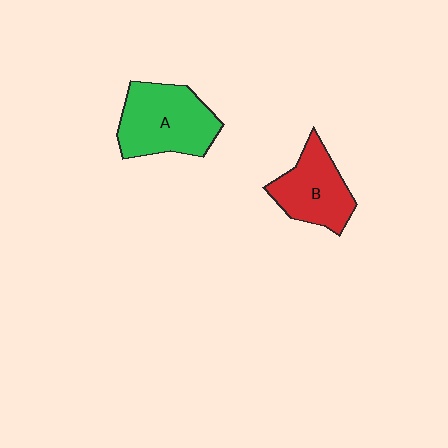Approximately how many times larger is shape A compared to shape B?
Approximately 1.3 times.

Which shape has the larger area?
Shape A (green).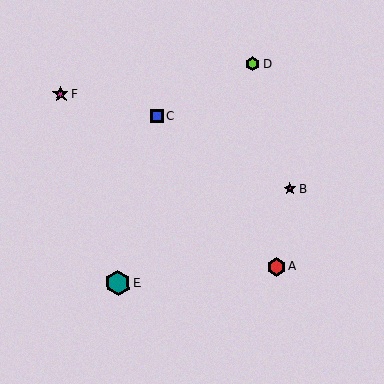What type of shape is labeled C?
Shape C is a blue square.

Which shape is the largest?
The teal hexagon (labeled E) is the largest.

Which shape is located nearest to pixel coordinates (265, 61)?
The lime hexagon (labeled D) at (253, 63) is nearest to that location.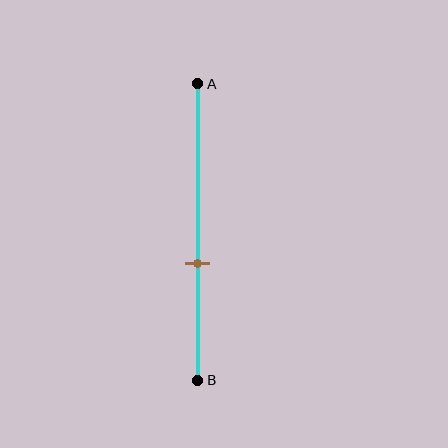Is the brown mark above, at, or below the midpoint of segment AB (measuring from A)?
The brown mark is below the midpoint of segment AB.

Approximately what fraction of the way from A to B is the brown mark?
The brown mark is approximately 60% of the way from A to B.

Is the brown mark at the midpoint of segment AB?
No, the mark is at about 60% from A, not at the 50% midpoint.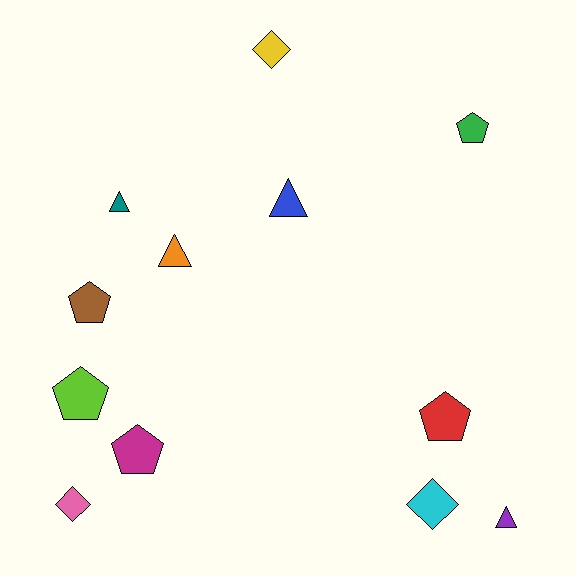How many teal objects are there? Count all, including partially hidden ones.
There is 1 teal object.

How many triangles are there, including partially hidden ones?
There are 4 triangles.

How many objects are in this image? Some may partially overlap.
There are 12 objects.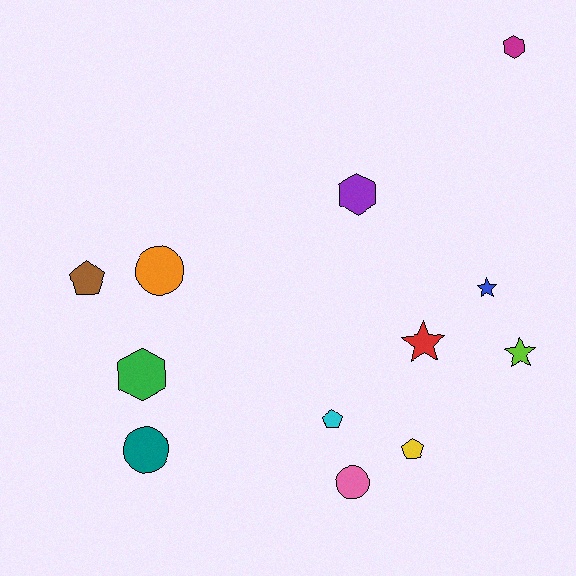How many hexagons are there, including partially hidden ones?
There are 3 hexagons.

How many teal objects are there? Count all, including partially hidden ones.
There is 1 teal object.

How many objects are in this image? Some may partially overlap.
There are 12 objects.